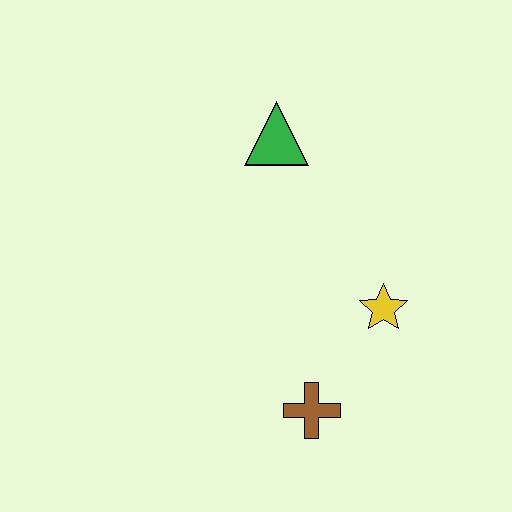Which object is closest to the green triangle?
The yellow star is closest to the green triangle.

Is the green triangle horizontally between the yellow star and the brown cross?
No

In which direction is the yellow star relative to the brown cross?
The yellow star is above the brown cross.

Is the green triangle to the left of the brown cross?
Yes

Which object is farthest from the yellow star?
The green triangle is farthest from the yellow star.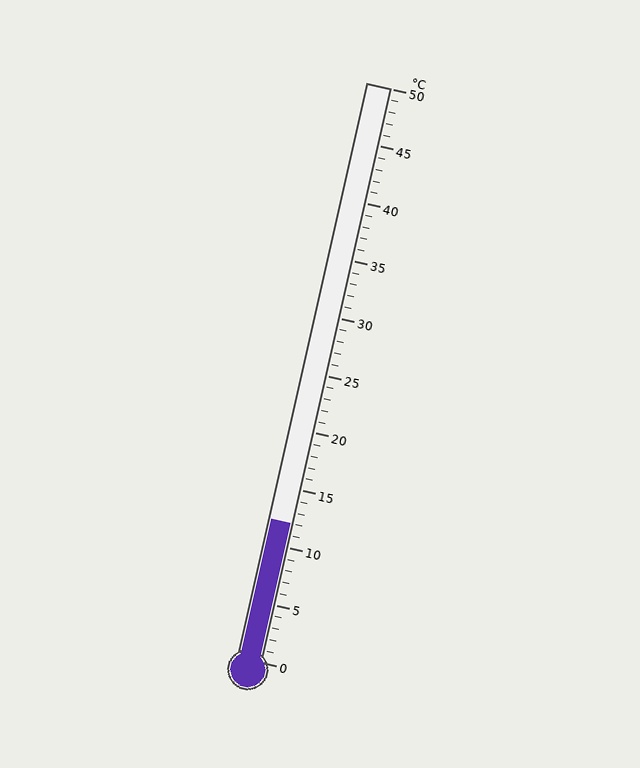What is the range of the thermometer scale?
The thermometer scale ranges from 0°C to 50°C.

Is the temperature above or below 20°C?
The temperature is below 20°C.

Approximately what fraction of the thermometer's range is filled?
The thermometer is filled to approximately 25% of its range.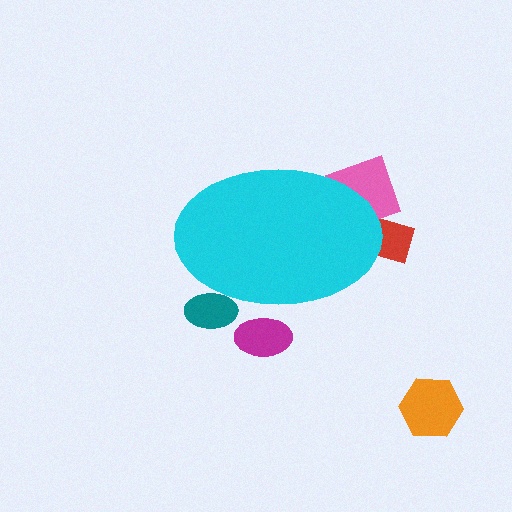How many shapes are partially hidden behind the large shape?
4 shapes are partially hidden.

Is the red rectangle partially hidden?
Yes, the red rectangle is partially hidden behind the cyan ellipse.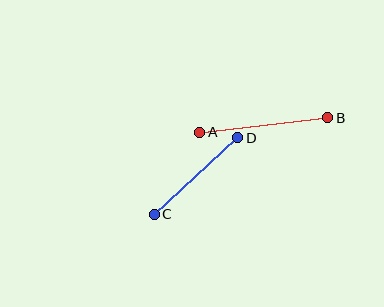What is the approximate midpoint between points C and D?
The midpoint is at approximately (196, 176) pixels.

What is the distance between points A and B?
The distance is approximately 129 pixels.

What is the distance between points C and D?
The distance is approximately 113 pixels.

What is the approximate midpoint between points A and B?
The midpoint is at approximately (264, 125) pixels.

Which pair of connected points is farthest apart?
Points A and B are farthest apart.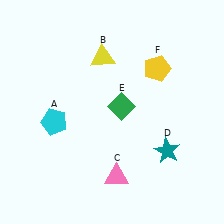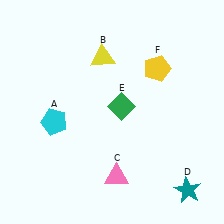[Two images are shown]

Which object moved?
The teal star (D) moved down.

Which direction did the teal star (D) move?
The teal star (D) moved down.